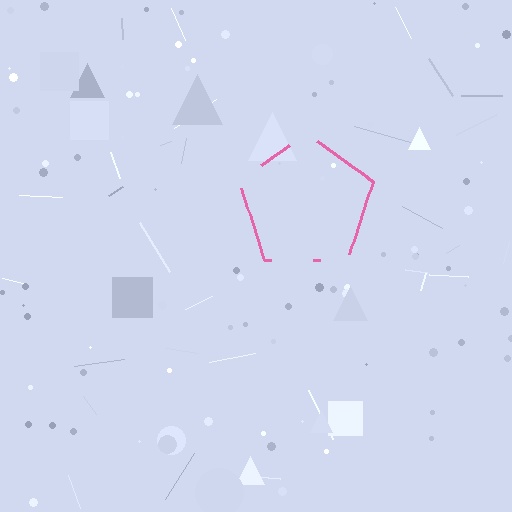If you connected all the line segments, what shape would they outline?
They would outline a pentagon.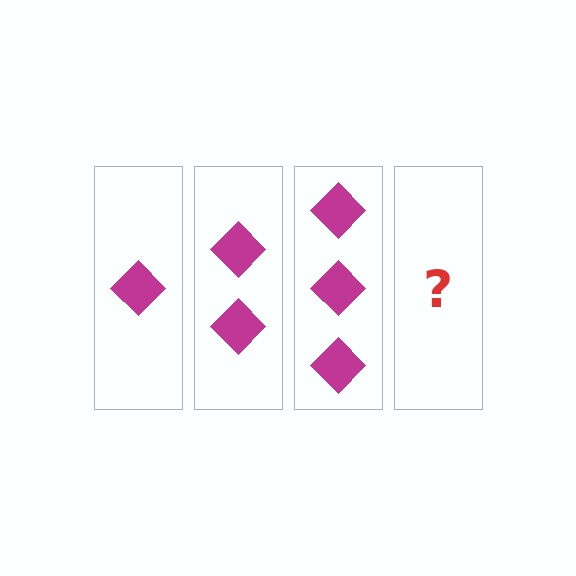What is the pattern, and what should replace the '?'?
The pattern is that each step adds one more diamond. The '?' should be 4 diamonds.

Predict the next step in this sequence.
The next step is 4 diamonds.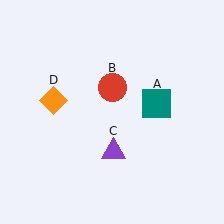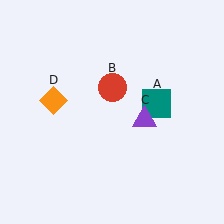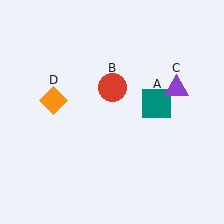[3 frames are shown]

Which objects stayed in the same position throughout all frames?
Teal square (object A) and red circle (object B) and orange diamond (object D) remained stationary.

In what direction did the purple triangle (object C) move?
The purple triangle (object C) moved up and to the right.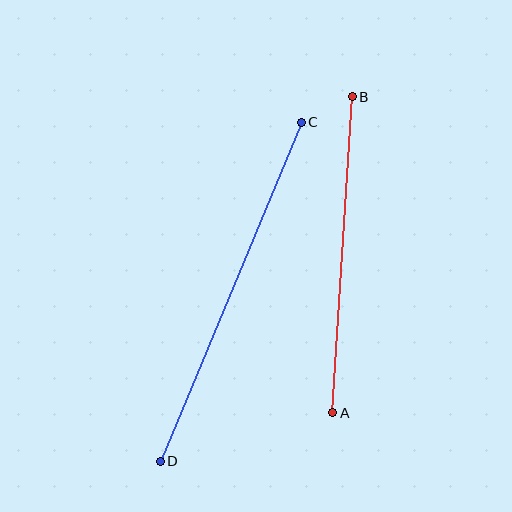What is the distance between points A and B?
The distance is approximately 317 pixels.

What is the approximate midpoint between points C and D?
The midpoint is at approximately (231, 292) pixels.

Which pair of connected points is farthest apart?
Points C and D are farthest apart.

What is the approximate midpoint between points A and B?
The midpoint is at approximately (342, 255) pixels.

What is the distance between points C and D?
The distance is approximately 367 pixels.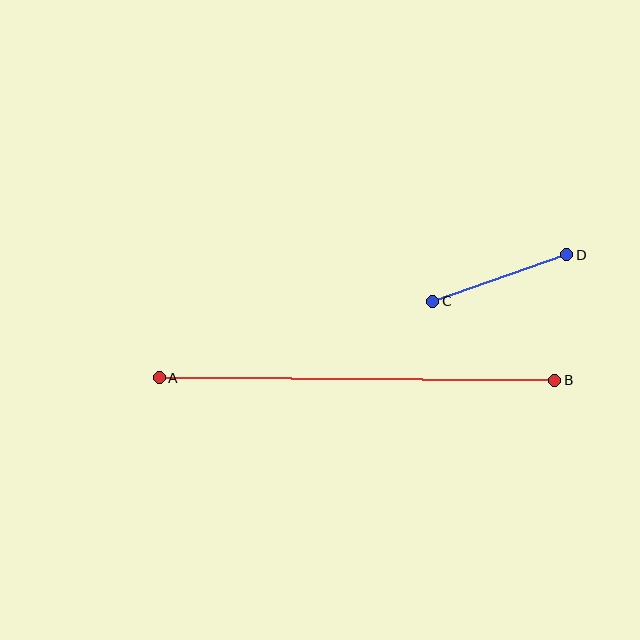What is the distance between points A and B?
The distance is approximately 396 pixels.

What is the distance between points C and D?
The distance is approximately 142 pixels.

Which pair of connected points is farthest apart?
Points A and B are farthest apart.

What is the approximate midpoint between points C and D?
The midpoint is at approximately (500, 278) pixels.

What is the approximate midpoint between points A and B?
The midpoint is at approximately (357, 379) pixels.